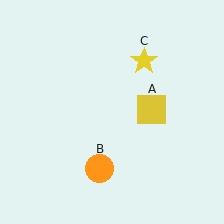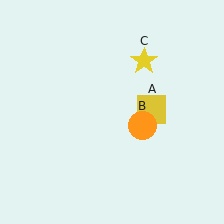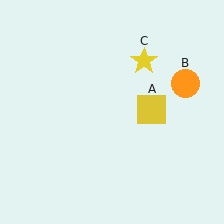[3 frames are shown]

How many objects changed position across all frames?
1 object changed position: orange circle (object B).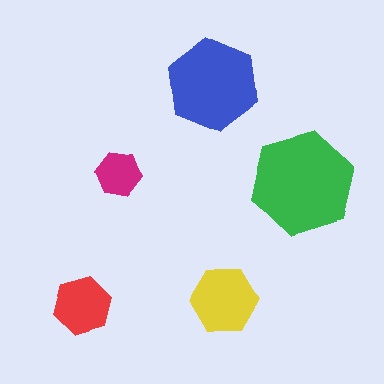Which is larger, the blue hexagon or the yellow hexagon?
The blue one.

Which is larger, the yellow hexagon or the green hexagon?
The green one.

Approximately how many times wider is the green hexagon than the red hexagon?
About 2 times wider.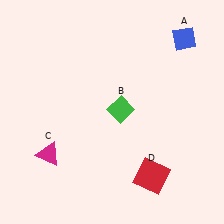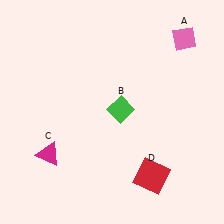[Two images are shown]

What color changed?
The diamond (A) changed from blue in Image 1 to pink in Image 2.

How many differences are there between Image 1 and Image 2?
There is 1 difference between the two images.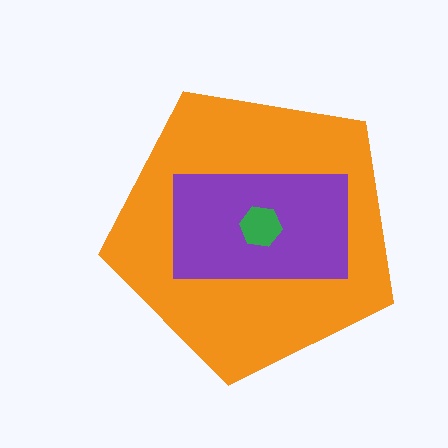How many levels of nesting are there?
3.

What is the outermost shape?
The orange pentagon.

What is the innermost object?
The green hexagon.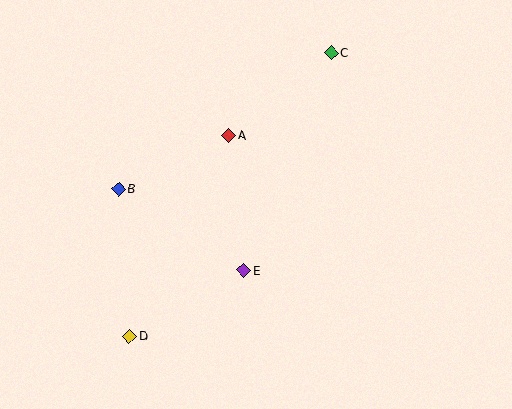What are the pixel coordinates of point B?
Point B is at (119, 189).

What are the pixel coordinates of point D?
Point D is at (129, 336).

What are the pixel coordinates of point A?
Point A is at (229, 135).